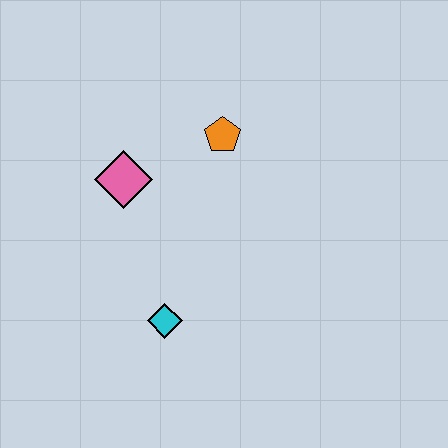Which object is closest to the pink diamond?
The orange pentagon is closest to the pink diamond.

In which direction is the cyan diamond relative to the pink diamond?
The cyan diamond is below the pink diamond.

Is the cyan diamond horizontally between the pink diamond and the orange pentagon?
Yes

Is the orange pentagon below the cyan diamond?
No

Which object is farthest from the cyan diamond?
The orange pentagon is farthest from the cyan diamond.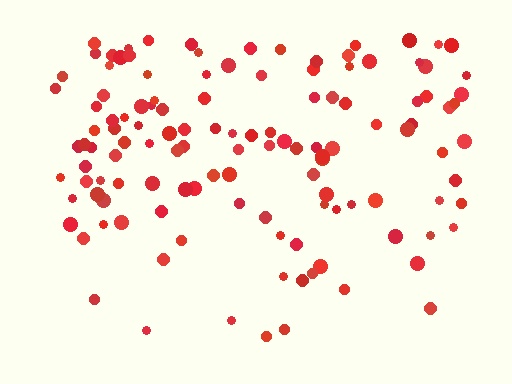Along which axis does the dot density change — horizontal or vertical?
Vertical.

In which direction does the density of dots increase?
From bottom to top, with the top side densest.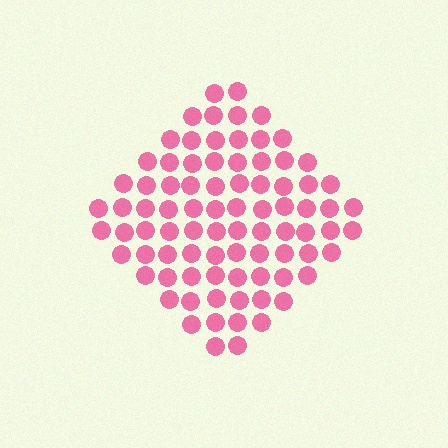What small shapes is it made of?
It is made of small circles.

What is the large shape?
The large shape is a diamond.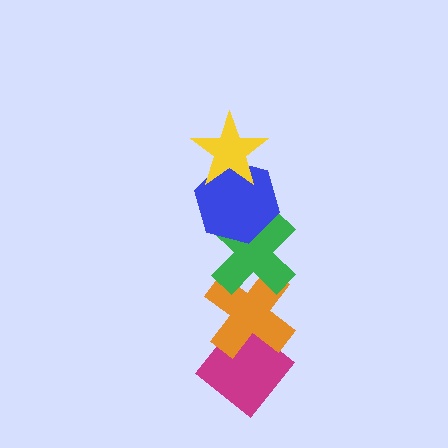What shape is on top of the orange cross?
The green cross is on top of the orange cross.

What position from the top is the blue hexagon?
The blue hexagon is 2nd from the top.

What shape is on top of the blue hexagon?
The yellow star is on top of the blue hexagon.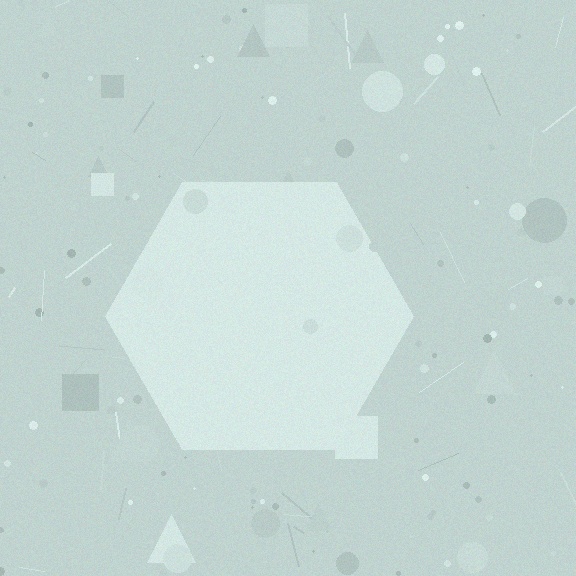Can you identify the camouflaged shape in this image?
The camouflaged shape is a hexagon.